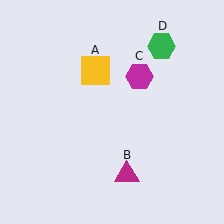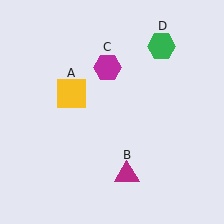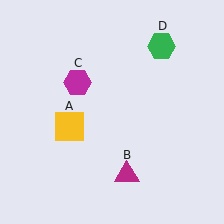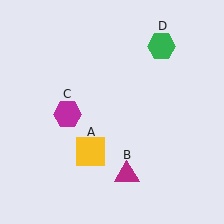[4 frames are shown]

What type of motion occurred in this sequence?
The yellow square (object A), magenta hexagon (object C) rotated counterclockwise around the center of the scene.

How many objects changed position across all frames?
2 objects changed position: yellow square (object A), magenta hexagon (object C).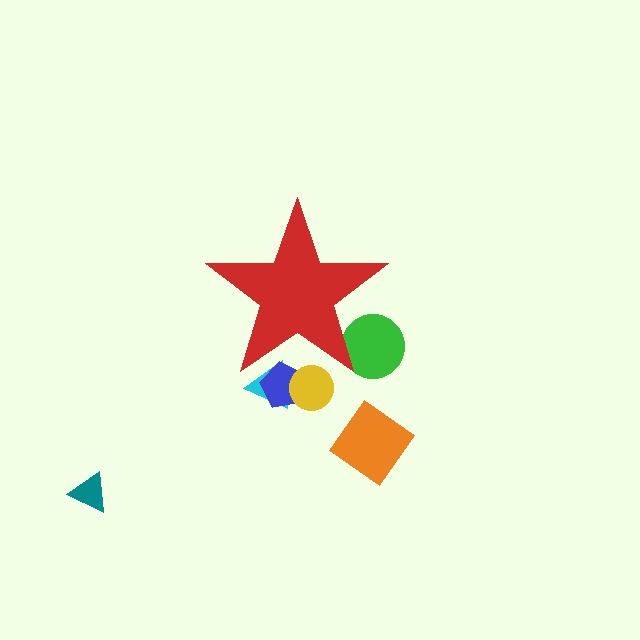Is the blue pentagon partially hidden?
Yes, the blue pentagon is partially hidden behind the red star.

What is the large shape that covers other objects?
A red star.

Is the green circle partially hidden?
Yes, the green circle is partially hidden behind the red star.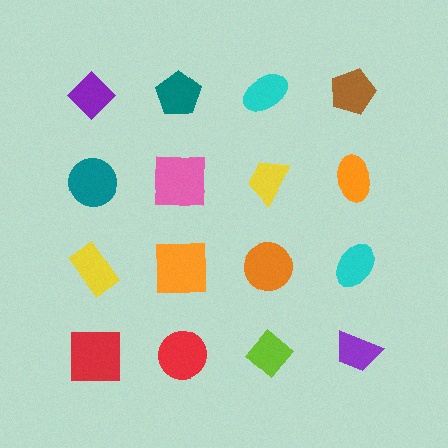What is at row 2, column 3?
A yellow trapezoid.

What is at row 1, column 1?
A purple diamond.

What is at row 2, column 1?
A teal circle.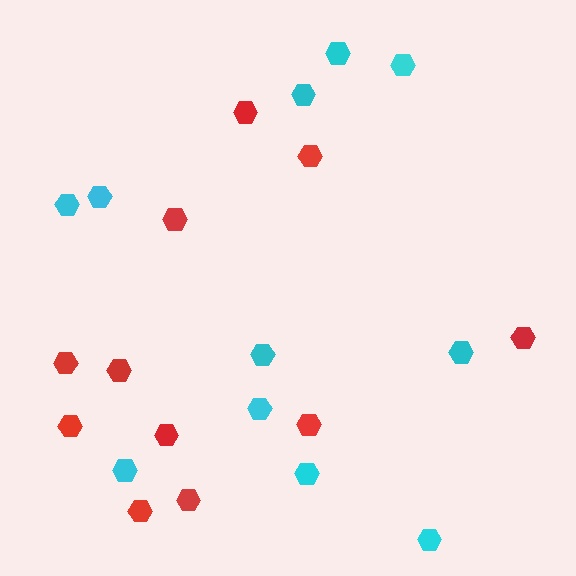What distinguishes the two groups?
There are 2 groups: one group of cyan hexagons (11) and one group of red hexagons (11).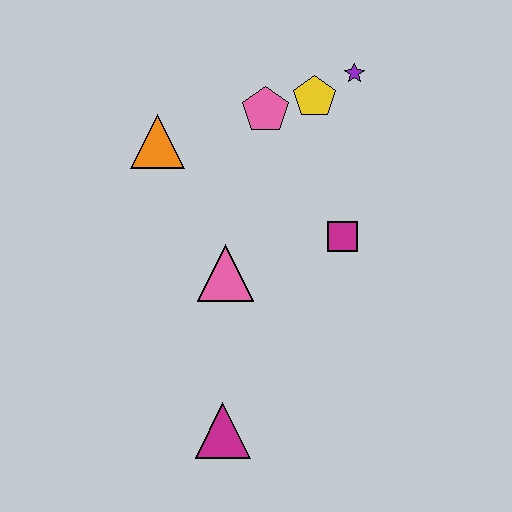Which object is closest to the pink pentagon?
The yellow pentagon is closest to the pink pentagon.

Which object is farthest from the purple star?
The magenta triangle is farthest from the purple star.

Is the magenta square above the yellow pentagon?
No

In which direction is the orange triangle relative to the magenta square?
The orange triangle is to the left of the magenta square.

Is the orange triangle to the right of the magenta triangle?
No